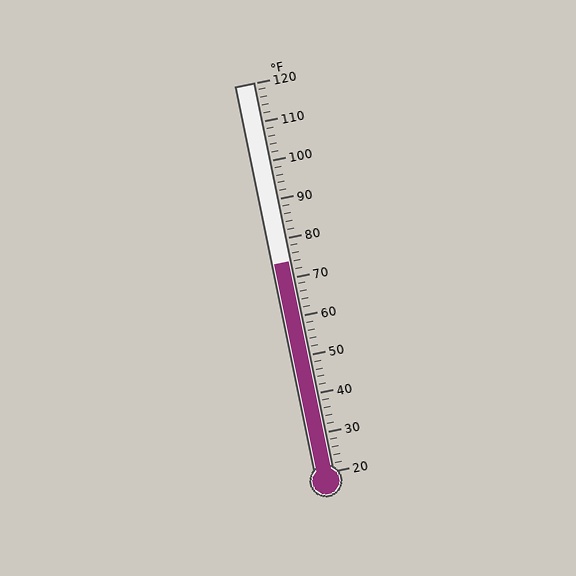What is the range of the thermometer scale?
The thermometer scale ranges from 20°F to 120°F.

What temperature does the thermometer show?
The thermometer shows approximately 74°F.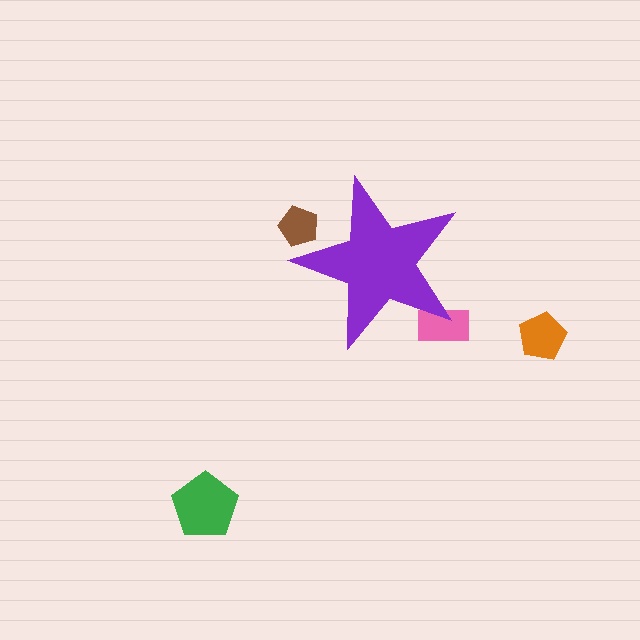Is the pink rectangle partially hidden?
Yes, the pink rectangle is partially hidden behind the purple star.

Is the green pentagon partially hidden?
No, the green pentagon is fully visible.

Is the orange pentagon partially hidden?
No, the orange pentagon is fully visible.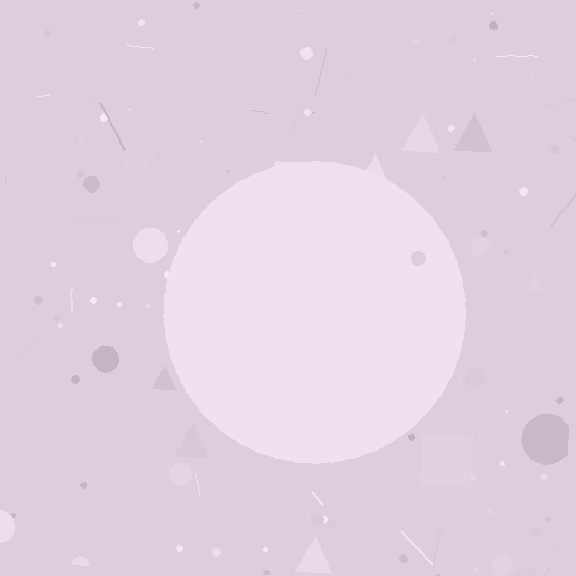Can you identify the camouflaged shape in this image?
The camouflaged shape is a circle.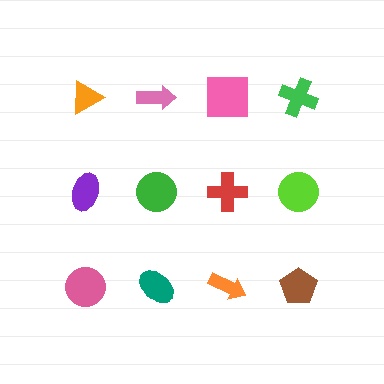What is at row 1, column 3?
A pink square.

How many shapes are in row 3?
4 shapes.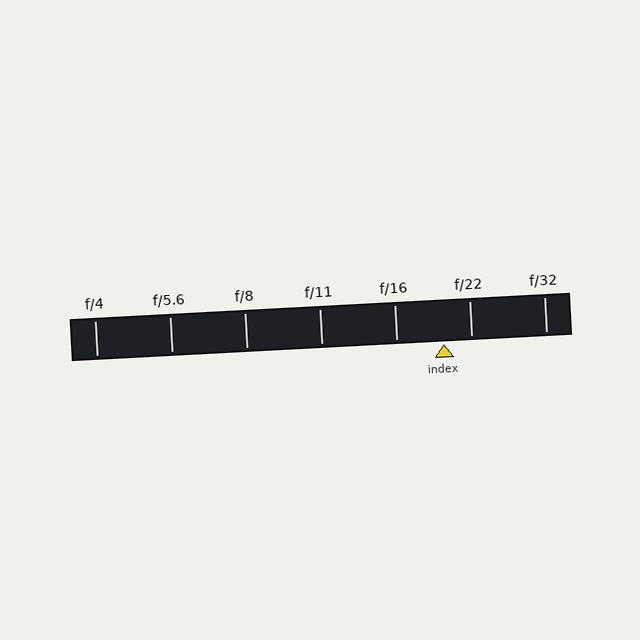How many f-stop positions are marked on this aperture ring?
There are 7 f-stop positions marked.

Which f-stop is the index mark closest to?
The index mark is closest to f/22.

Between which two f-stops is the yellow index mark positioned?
The index mark is between f/16 and f/22.